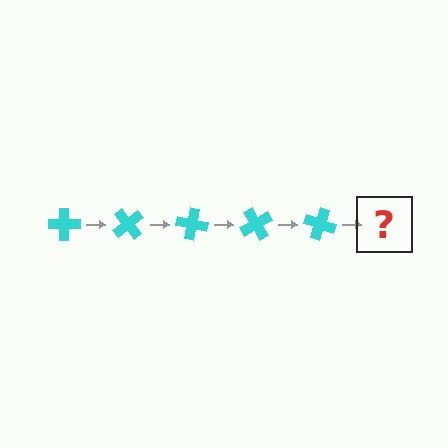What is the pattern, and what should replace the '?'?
The pattern is that the cross rotates 50 degrees each step. The '?' should be a cyan cross rotated 250 degrees.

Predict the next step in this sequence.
The next step is a cyan cross rotated 250 degrees.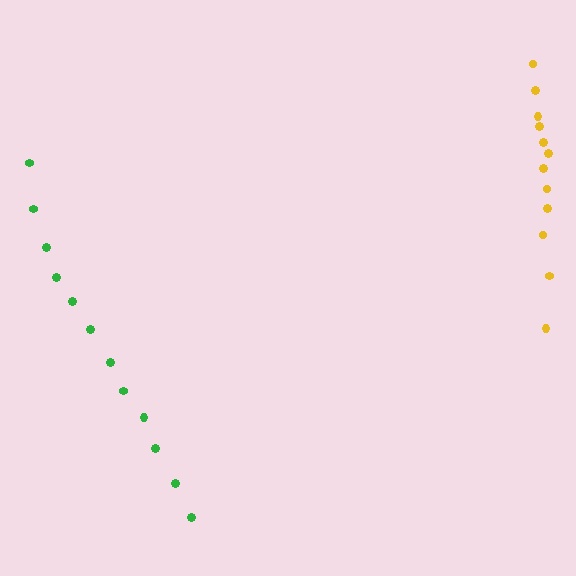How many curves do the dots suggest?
There are 2 distinct paths.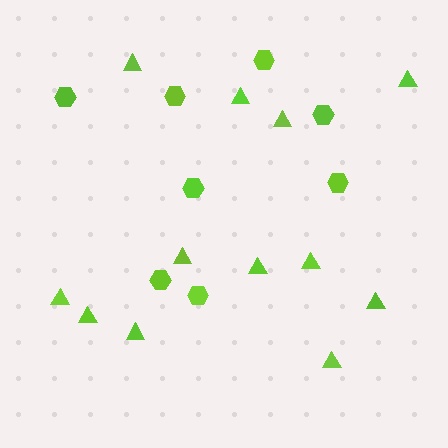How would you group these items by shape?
There are 2 groups: one group of hexagons (8) and one group of triangles (12).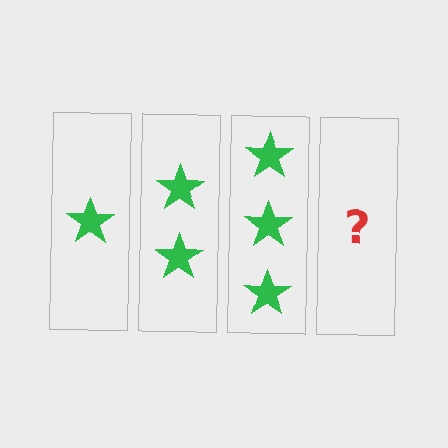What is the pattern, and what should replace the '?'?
The pattern is that each step adds one more star. The '?' should be 4 stars.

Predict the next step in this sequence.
The next step is 4 stars.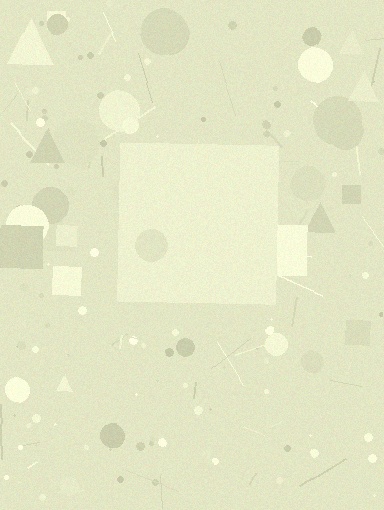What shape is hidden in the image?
A square is hidden in the image.